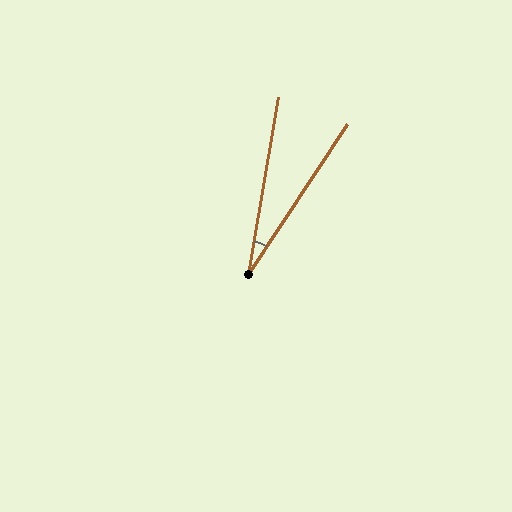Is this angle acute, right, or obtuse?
It is acute.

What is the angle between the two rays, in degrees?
Approximately 24 degrees.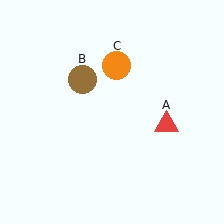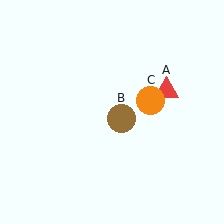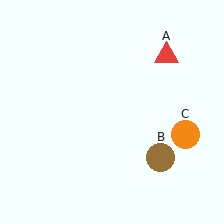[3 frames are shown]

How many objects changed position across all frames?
3 objects changed position: red triangle (object A), brown circle (object B), orange circle (object C).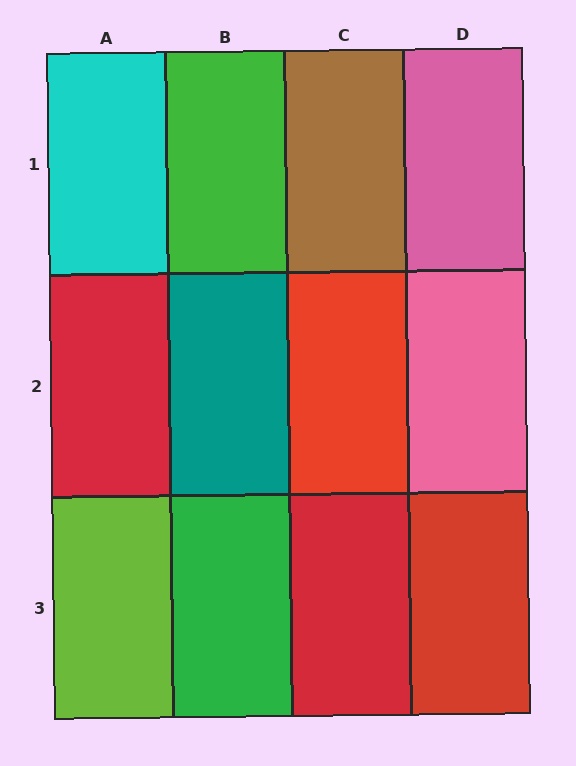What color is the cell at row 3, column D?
Red.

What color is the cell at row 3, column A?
Lime.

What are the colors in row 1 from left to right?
Cyan, green, brown, pink.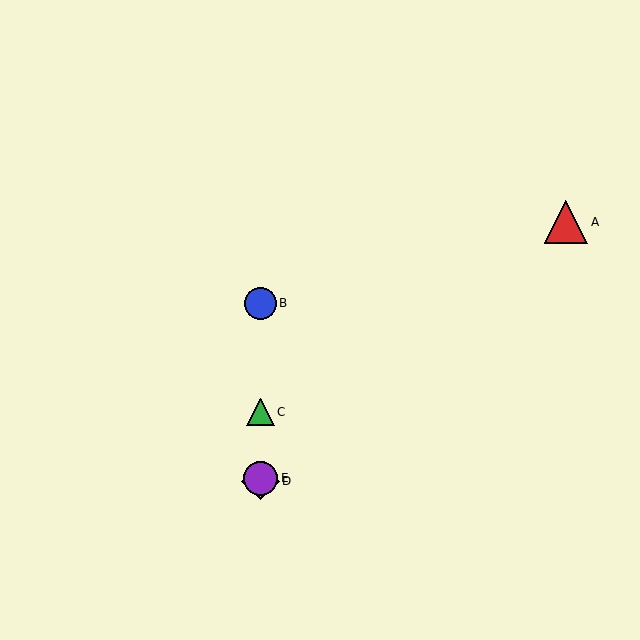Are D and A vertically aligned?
No, D is at x≈260 and A is at x≈566.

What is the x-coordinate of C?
Object C is at x≈260.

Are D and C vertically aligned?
Yes, both are at x≈260.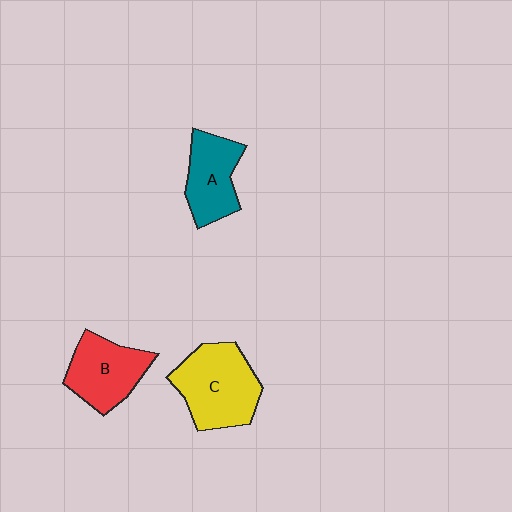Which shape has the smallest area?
Shape A (teal).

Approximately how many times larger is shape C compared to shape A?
Approximately 1.4 times.